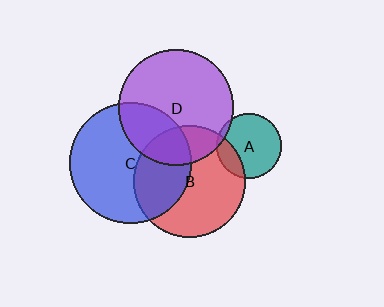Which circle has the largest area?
Circle C (blue).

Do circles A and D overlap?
Yes.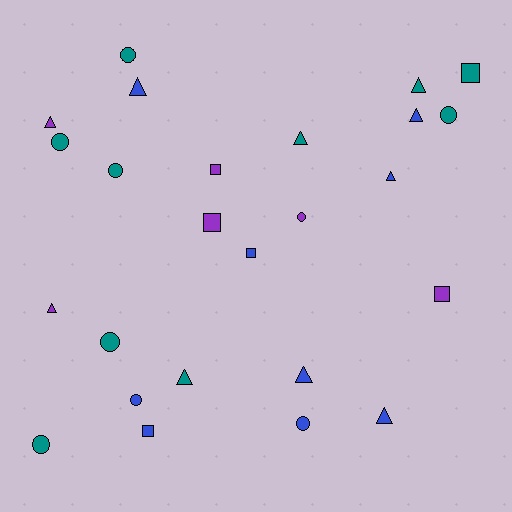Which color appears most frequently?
Teal, with 10 objects.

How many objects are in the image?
There are 25 objects.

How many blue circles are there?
There are 2 blue circles.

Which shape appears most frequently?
Triangle, with 10 objects.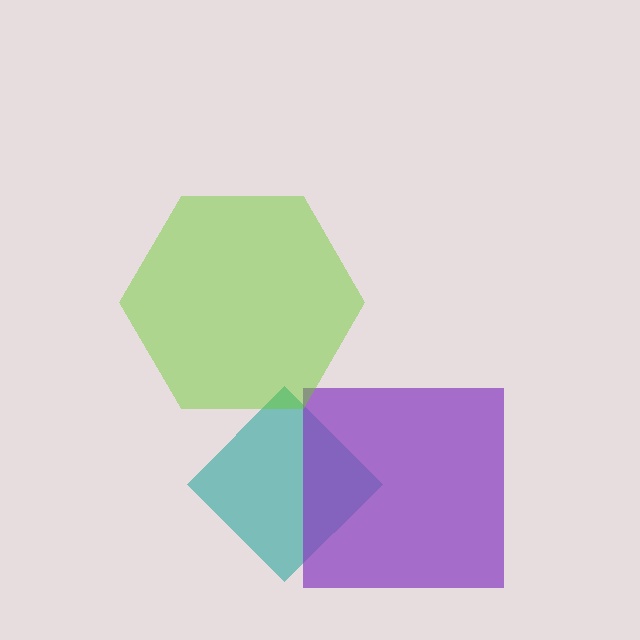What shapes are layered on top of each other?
The layered shapes are: a teal diamond, a purple square, a lime hexagon.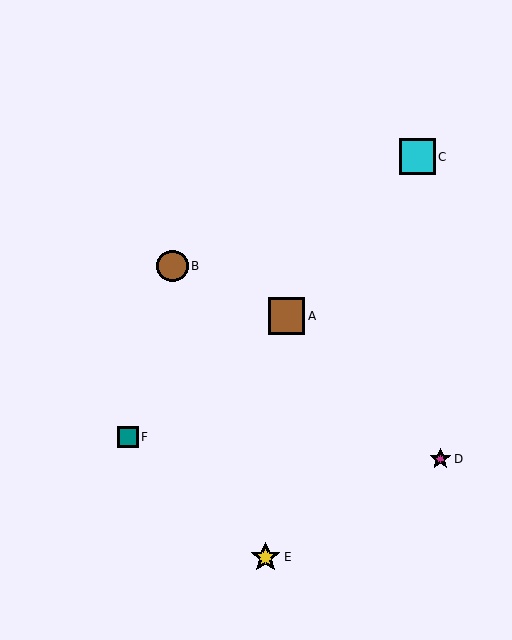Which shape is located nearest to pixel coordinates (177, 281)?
The brown circle (labeled B) at (172, 266) is nearest to that location.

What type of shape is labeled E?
Shape E is a yellow star.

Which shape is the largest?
The brown square (labeled A) is the largest.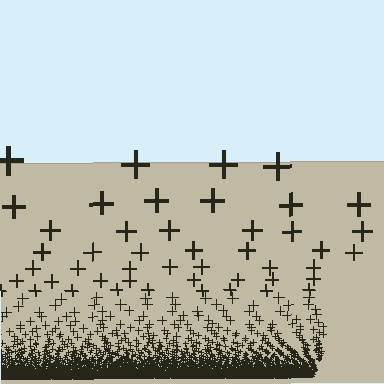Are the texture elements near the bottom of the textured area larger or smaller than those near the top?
Smaller. The gradient is inverted — elements near the bottom are smaller and denser.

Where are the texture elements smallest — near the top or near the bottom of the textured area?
Near the bottom.